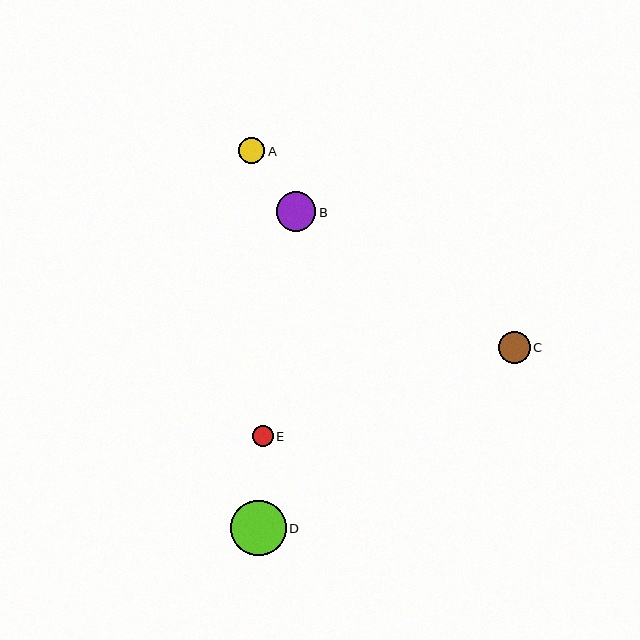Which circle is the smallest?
Circle E is the smallest with a size of approximately 21 pixels.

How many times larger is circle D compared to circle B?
Circle D is approximately 1.4 times the size of circle B.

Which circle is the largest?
Circle D is the largest with a size of approximately 55 pixels.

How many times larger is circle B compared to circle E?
Circle B is approximately 1.9 times the size of circle E.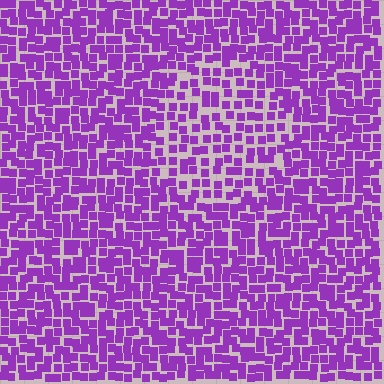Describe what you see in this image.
The image contains small purple elements arranged at two different densities. A circle-shaped region is visible where the elements are less densely packed than the surrounding area.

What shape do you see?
I see a circle.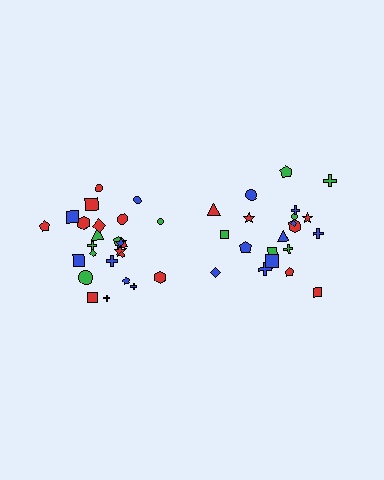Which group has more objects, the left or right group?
The left group.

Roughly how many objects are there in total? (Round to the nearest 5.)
Roughly 45 objects in total.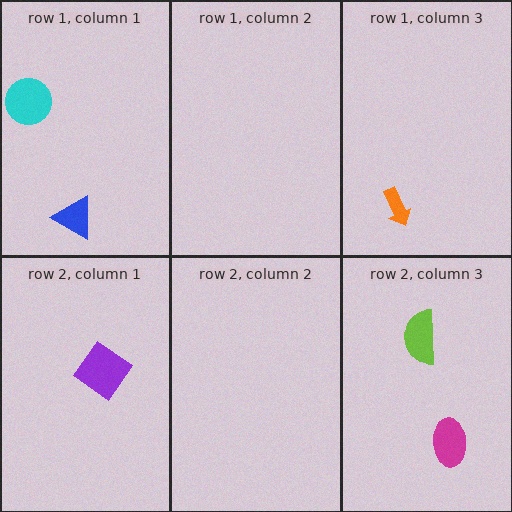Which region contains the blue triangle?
The row 1, column 1 region.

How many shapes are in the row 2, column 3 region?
2.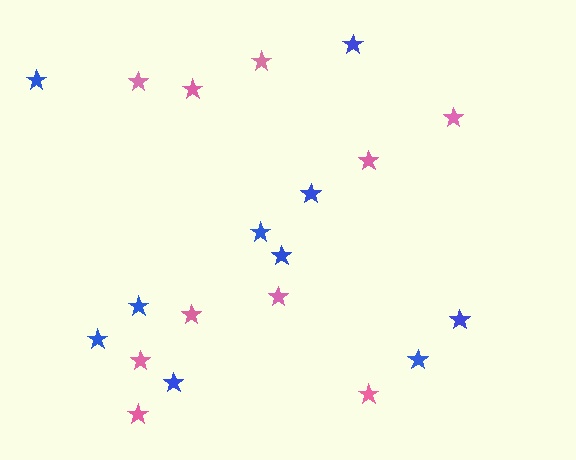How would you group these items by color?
There are 2 groups: one group of pink stars (10) and one group of blue stars (10).